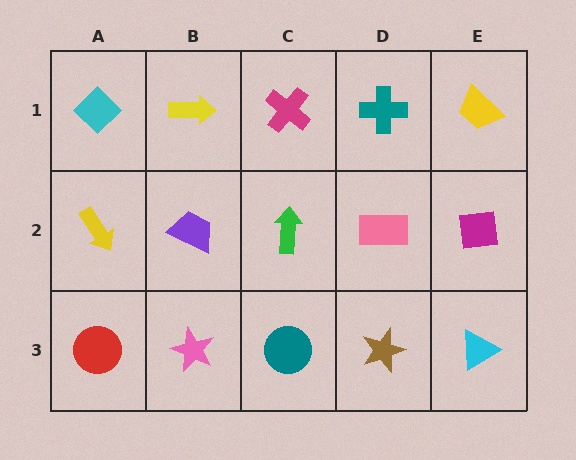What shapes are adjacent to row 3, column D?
A pink rectangle (row 2, column D), a teal circle (row 3, column C), a cyan triangle (row 3, column E).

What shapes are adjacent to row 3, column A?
A yellow arrow (row 2, column A), a pink star (row 3, column B).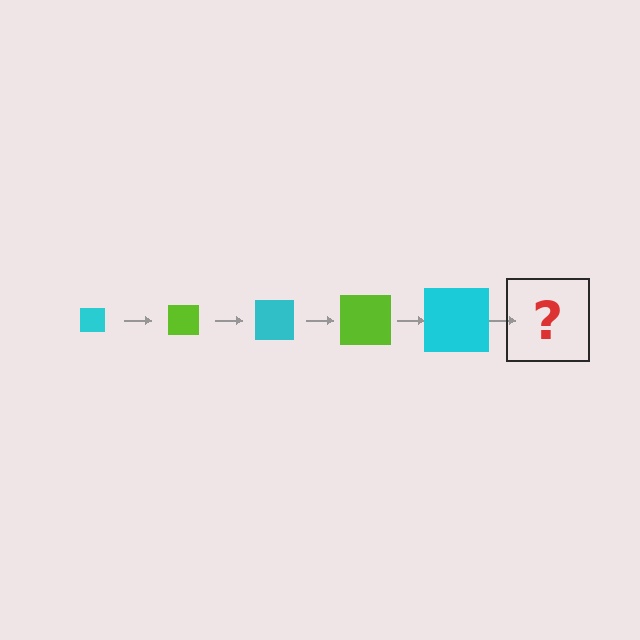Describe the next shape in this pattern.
It should be a lime square, larger than the previous one.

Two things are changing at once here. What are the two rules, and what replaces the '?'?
The two rules are that the square grows larger each step and the color cycles through cyan and lime. The '?' should be a lime square, larger than the previous one.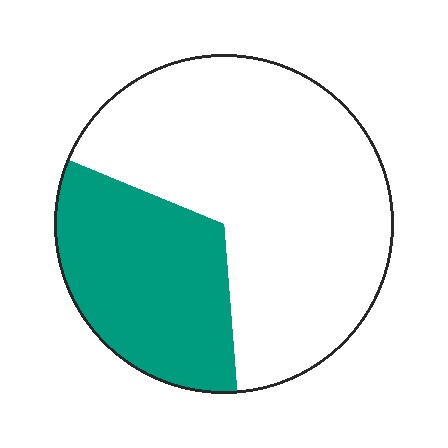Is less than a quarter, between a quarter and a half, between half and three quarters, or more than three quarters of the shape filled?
Between a quarter and a half.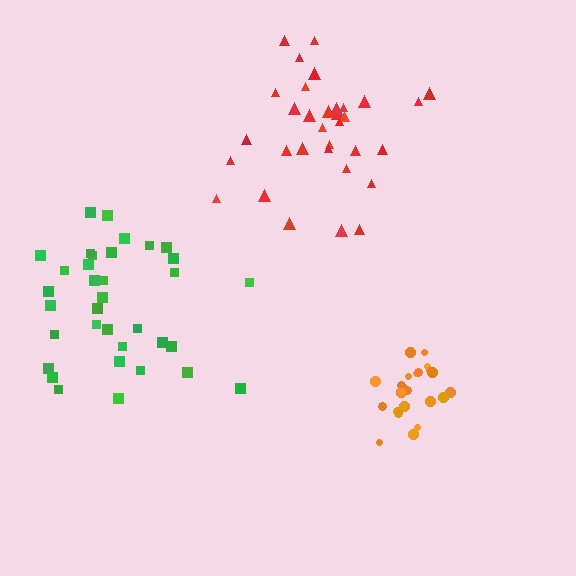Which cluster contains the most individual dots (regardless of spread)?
Green (35).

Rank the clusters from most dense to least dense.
orange, red, green.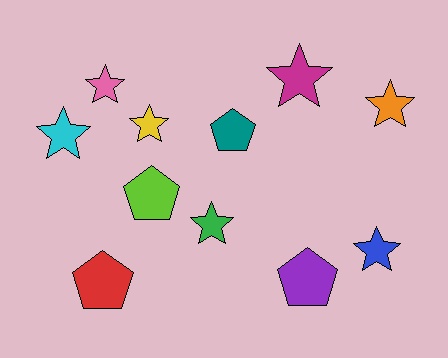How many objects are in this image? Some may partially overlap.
There are 11 objects.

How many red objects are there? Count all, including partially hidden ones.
There is 1 red object.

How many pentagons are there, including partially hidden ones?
There are 4 pentagons.